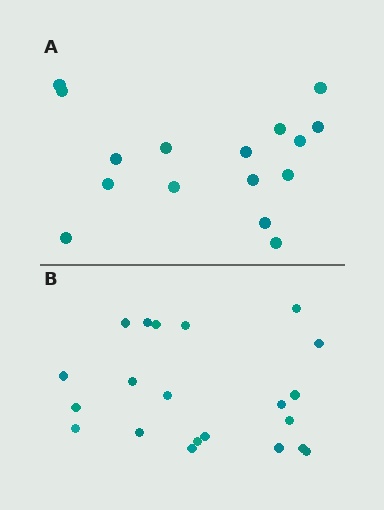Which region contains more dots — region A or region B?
Region B (the bottom region) has more dots.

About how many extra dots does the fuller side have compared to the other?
Region B has about 5 more dots than region A.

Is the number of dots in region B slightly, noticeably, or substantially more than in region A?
Region B has noticeably more, but not dramatically so. The ratio is roughly 1.3 to 1.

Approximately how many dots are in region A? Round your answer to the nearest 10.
About 20 dots. (The exact count is 16, which rounds to 20.)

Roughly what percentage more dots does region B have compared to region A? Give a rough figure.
About 30% more.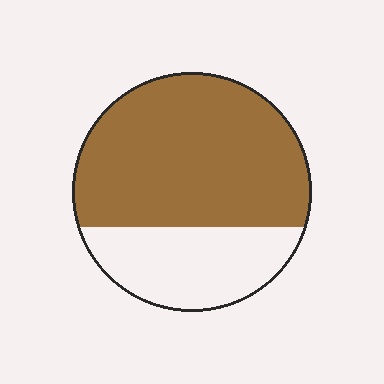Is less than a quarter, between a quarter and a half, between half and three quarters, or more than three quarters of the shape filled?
Between half and three quarters.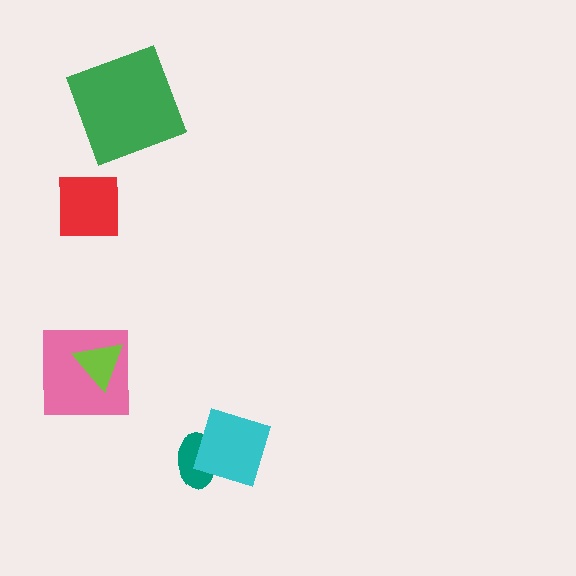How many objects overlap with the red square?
0 objects overlap with the red square.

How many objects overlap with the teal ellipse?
1 object overlaps with the teal ellipse.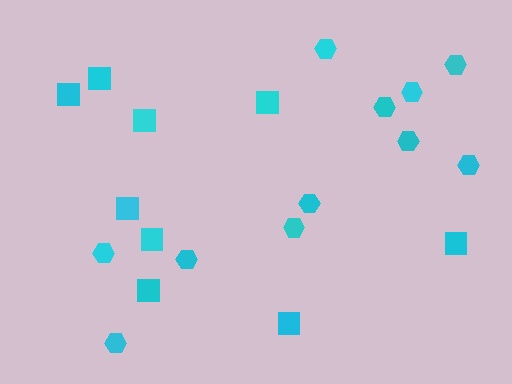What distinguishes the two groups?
There are 2 groups: one group of hexagons (11) and one group of squares (9).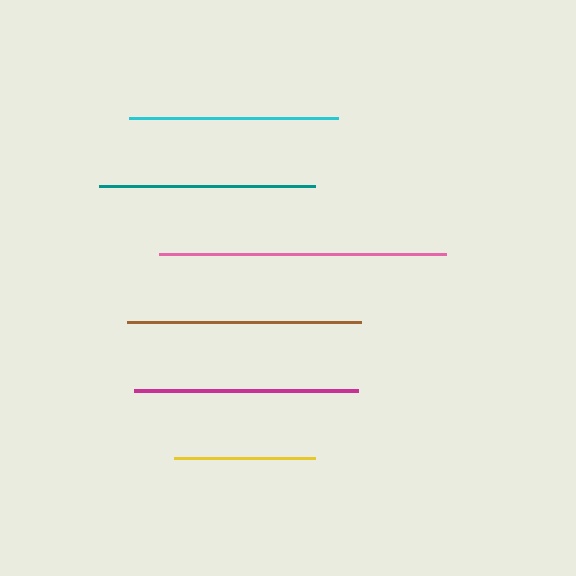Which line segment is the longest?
The pink line is the longest at approximately 286 pixels.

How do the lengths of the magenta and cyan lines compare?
The magenta and cyan lines are approximately the same length.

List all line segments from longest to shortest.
From longest to shortest: pink, brown, magenta, teal, cyan, yellow.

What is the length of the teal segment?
The teal segment is approximately 216 pixels long.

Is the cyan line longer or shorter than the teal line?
The teal line is longer than the cyan line.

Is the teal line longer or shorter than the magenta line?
The magenta line is longer than the teal line.